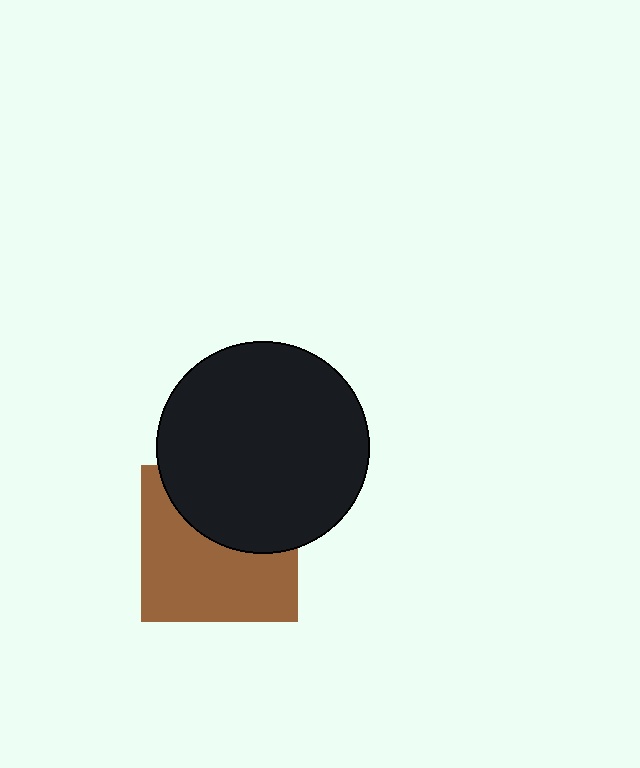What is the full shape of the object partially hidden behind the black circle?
The partially hidden object is a brown square.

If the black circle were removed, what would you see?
You would see the complete brown square.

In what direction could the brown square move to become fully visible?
The brown square could move down. That would shift it out from behind the black circle entirely.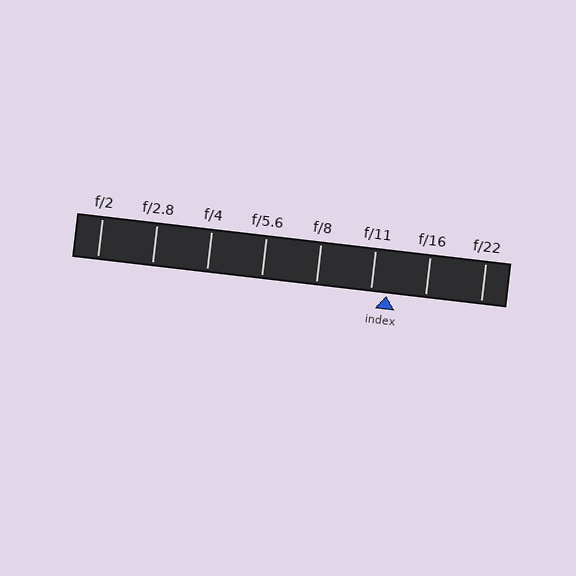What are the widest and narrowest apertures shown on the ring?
The widest aperture shown is f/2 and the narrowest is f/22.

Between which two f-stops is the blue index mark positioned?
The index mark is between f/11 and f/16.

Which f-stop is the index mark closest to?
The index mark is closest to f/11.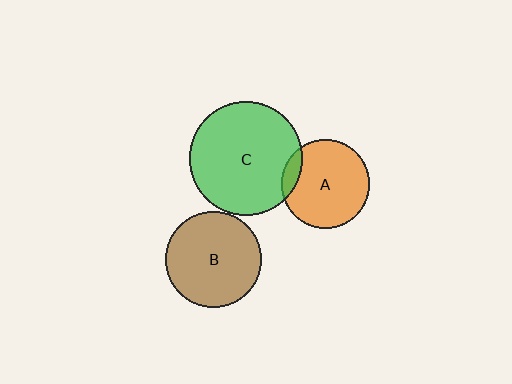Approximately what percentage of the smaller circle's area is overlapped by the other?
Approximately 10%.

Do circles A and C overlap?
Yes.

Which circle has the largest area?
Circle C (green).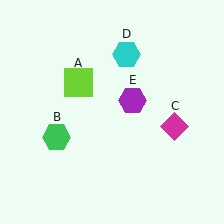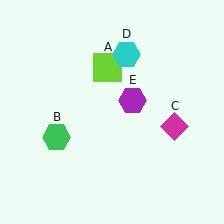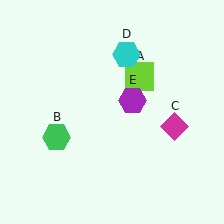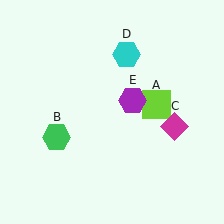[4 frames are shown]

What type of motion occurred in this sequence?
The lime square (object A) rotated clockwise around the center of the scene.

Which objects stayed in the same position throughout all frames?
Green hexagon (object B) and magenta diamond (object C) and cyan hexagon (object D) and purple hexagon (object E) remained stationary.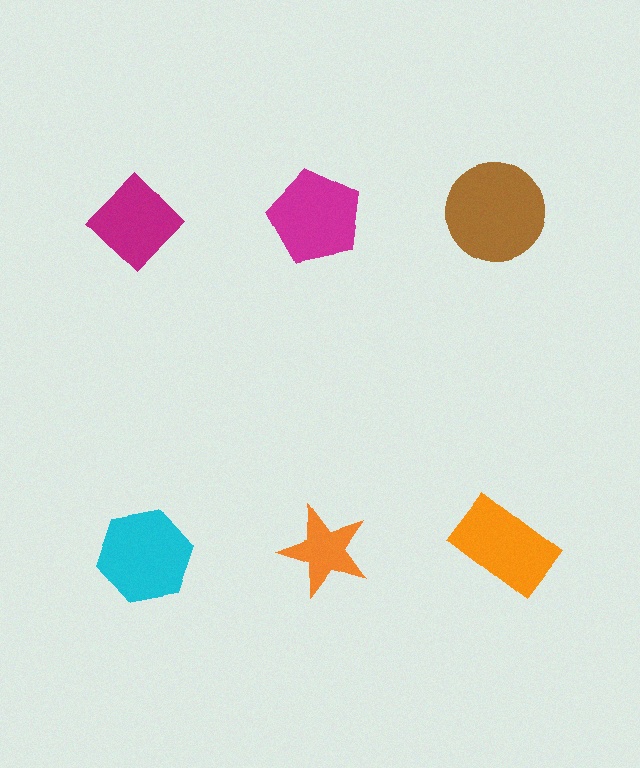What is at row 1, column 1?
A magenta diamond.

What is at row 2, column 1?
A cyan hexagon.